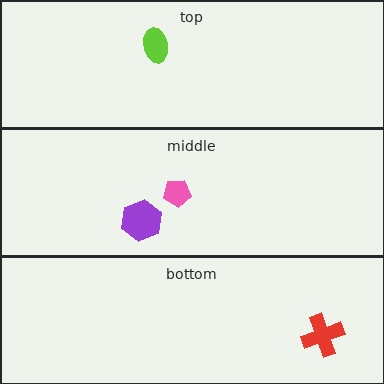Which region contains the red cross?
The bottom region.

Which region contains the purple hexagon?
The middle region.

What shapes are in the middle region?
The purple hexagon, the pink pentagon.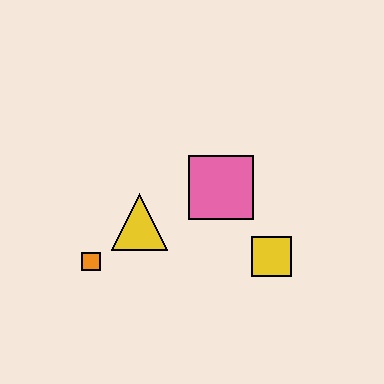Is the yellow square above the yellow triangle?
No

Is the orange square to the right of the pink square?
No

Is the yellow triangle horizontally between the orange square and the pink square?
Yes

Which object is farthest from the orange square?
The yellow square is farthest from the orange square.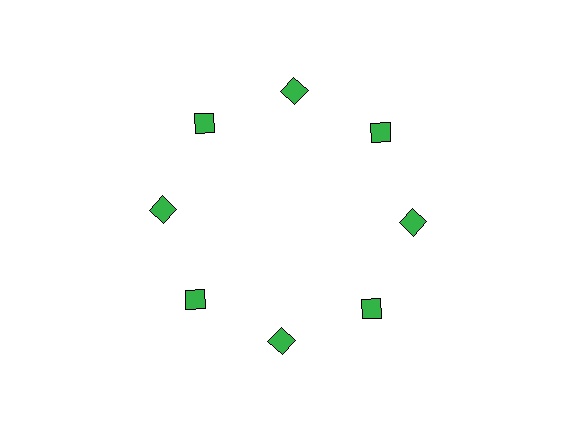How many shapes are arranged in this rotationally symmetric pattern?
There are 8 shapes, arranged in 8 groups of 1.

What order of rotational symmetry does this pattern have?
This pattern has 8-fold rotational symmetry.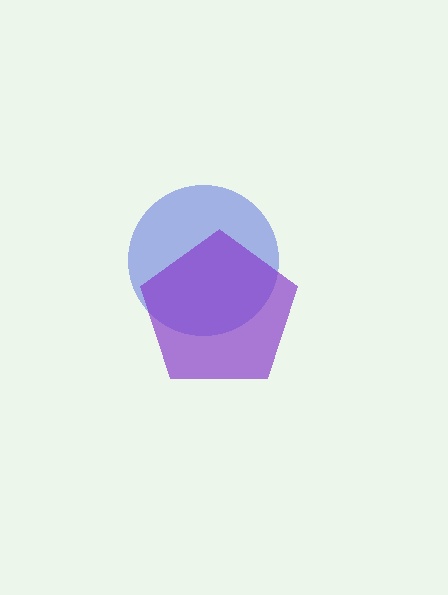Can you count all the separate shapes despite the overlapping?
Yes, there are 2 separate shapes.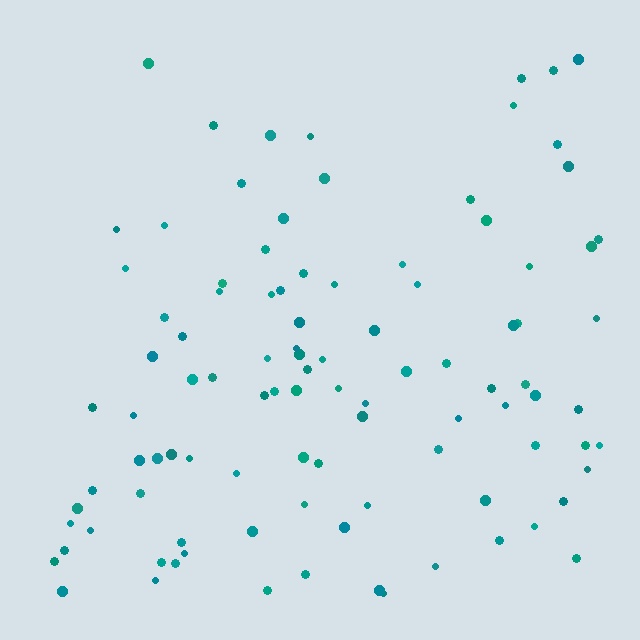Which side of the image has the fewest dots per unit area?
The top.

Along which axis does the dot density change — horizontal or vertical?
Vertical.